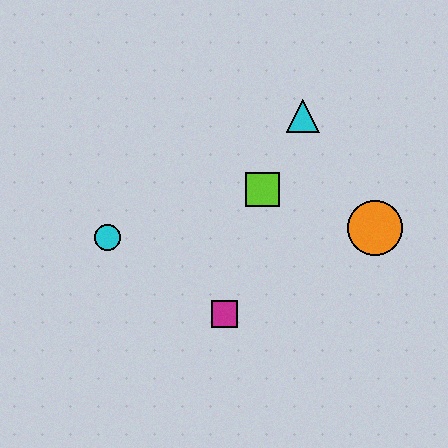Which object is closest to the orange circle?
The lime square is closest to the orange circle.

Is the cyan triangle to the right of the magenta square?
Yes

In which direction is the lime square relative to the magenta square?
The lime square is above the magenta square.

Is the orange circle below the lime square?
Yes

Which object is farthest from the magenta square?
The cyan triangle is farthest from the magenta square.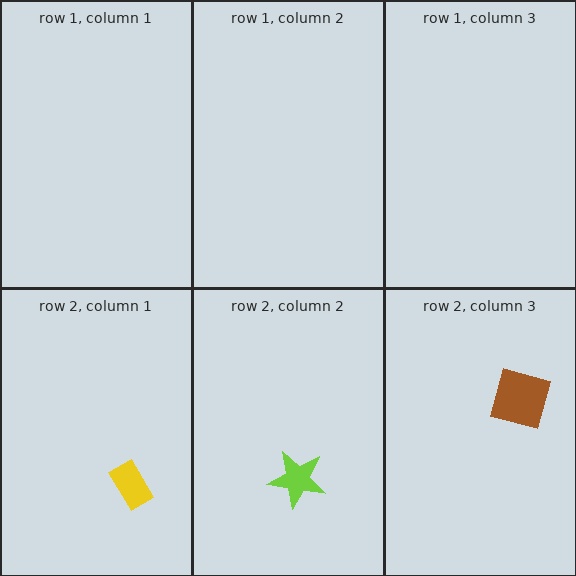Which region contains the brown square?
The row 2, column 3 region.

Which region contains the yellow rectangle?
The row 2, column 1 region.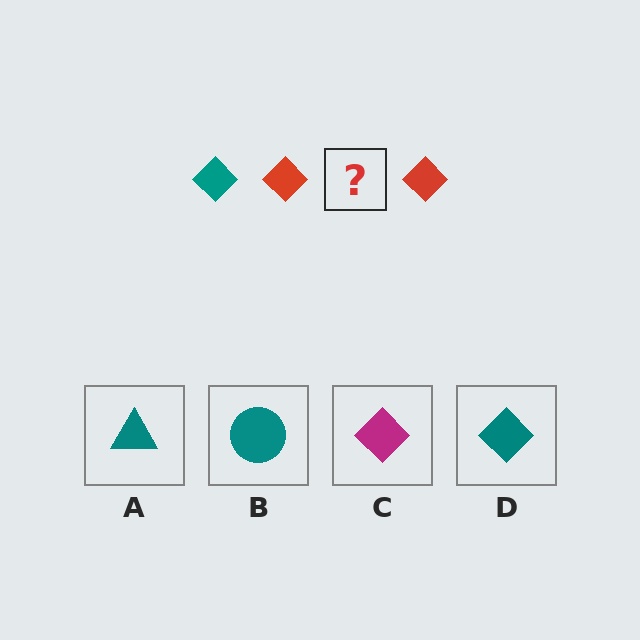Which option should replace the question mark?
Option D.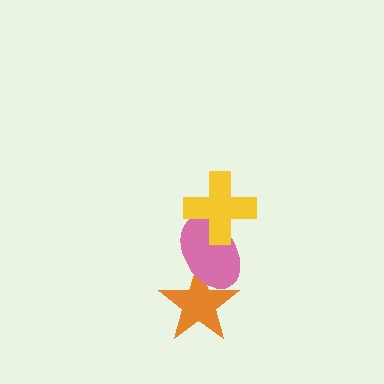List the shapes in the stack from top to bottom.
From top to bottom: the yellow cross, the pink ellipse, the orange star.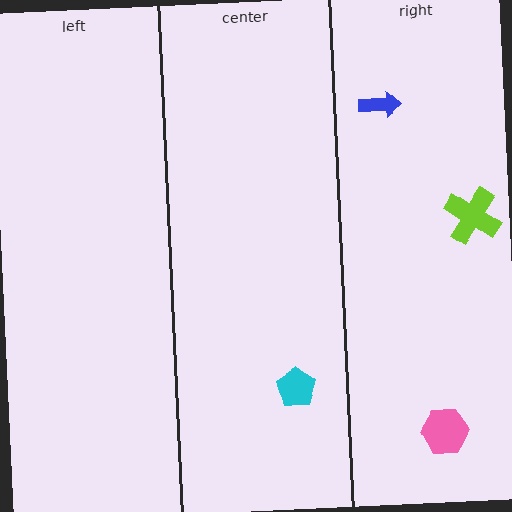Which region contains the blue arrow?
The right region.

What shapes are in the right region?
The lime cross, the pink hexagon, the blue arrow.